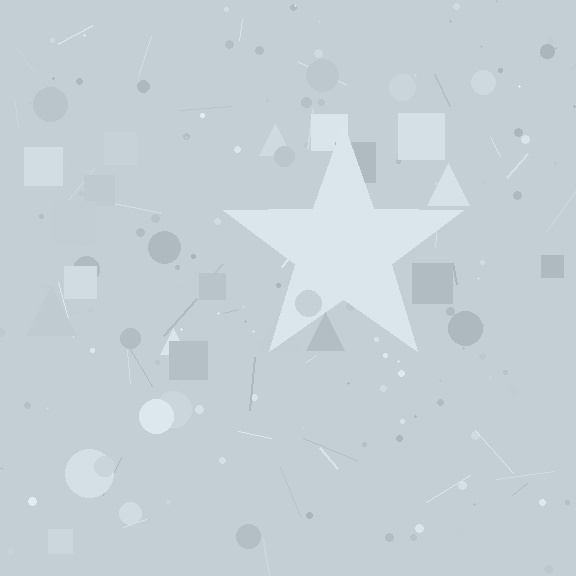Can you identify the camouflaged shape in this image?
The camouflaged shape is a star.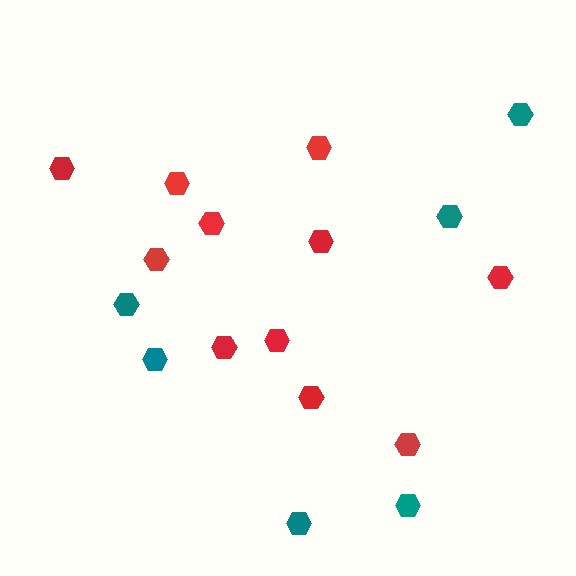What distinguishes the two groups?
There are 2 groups: one group of teal hexagons (6) and one group of red hexagons (11).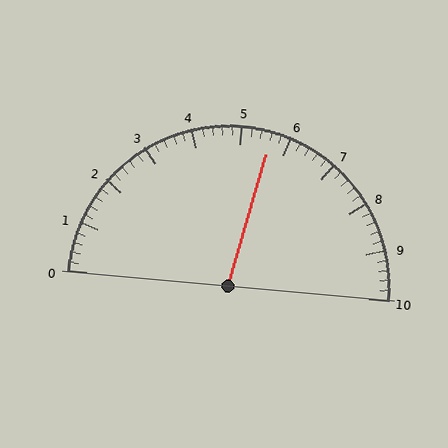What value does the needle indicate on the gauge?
The needle indicates approximately 5.6.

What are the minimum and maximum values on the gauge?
The gauge ranges from 0 to 10.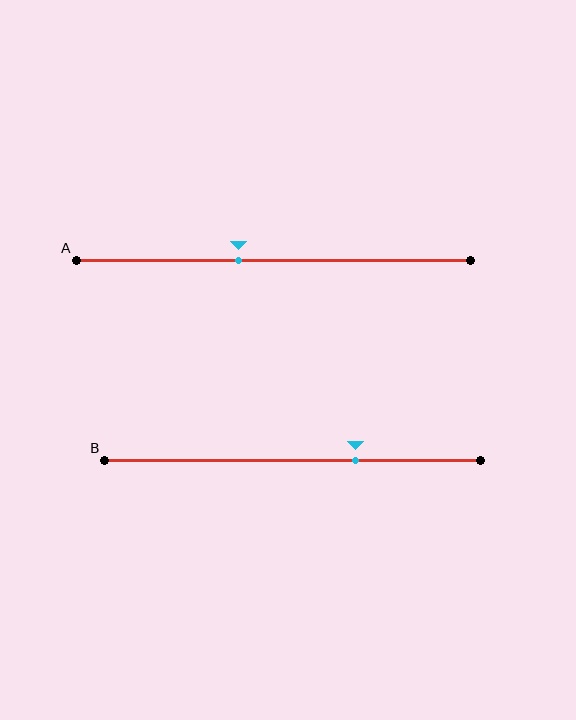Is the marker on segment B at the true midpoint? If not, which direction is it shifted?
No, the marker on segment B is shifted to the right by about 17% of the segment length.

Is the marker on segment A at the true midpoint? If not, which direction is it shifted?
No, the marker on segment A is shifted to the left by about 9% of the segment length.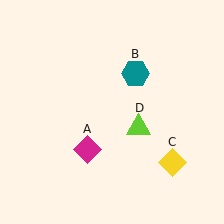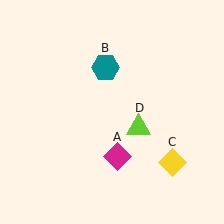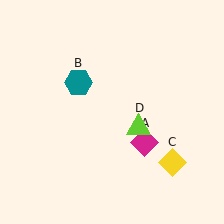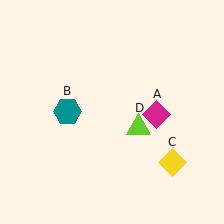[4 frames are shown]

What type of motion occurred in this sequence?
The magenta diamond (object A), teal hexagon (object B) rotated counterclockwise around the center of the scene.